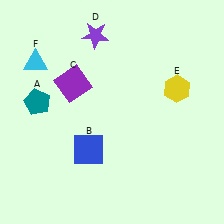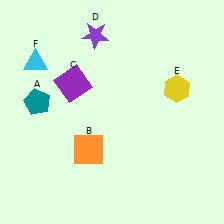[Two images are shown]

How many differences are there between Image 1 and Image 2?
There is 1 difference between the two images.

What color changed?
The square (B) changed from blue in Image 1 to orange in Image 2.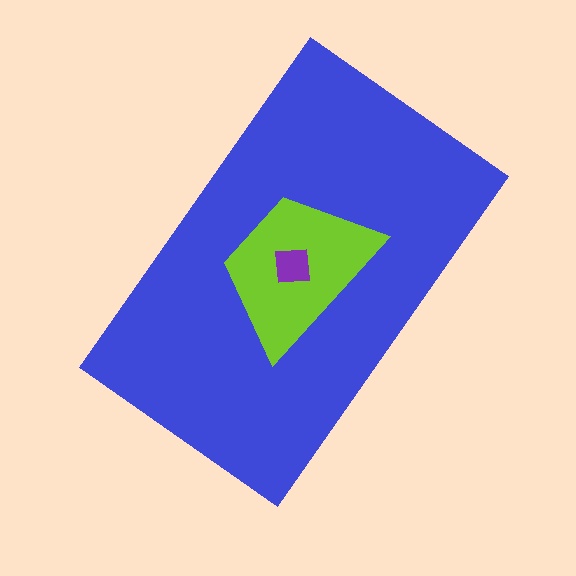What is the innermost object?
The purple square.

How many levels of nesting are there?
3.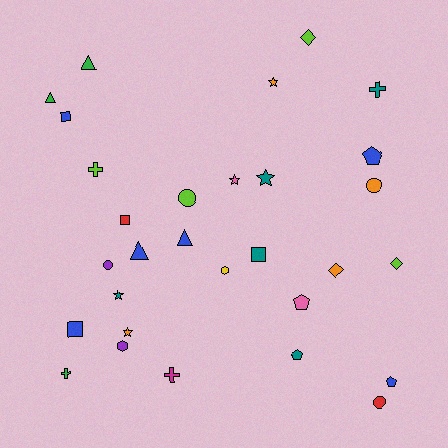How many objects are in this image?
There are 30 objects.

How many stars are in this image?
There are 5 stars.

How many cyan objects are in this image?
There are no cyan objects.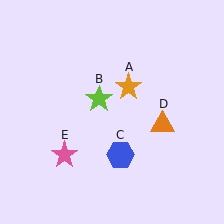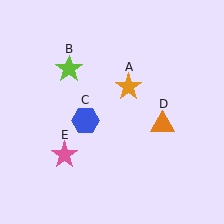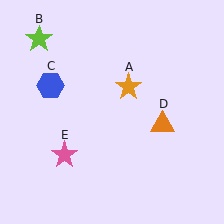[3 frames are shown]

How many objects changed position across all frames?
2 objects changed position: lime star (object B), blue hexagon (object C).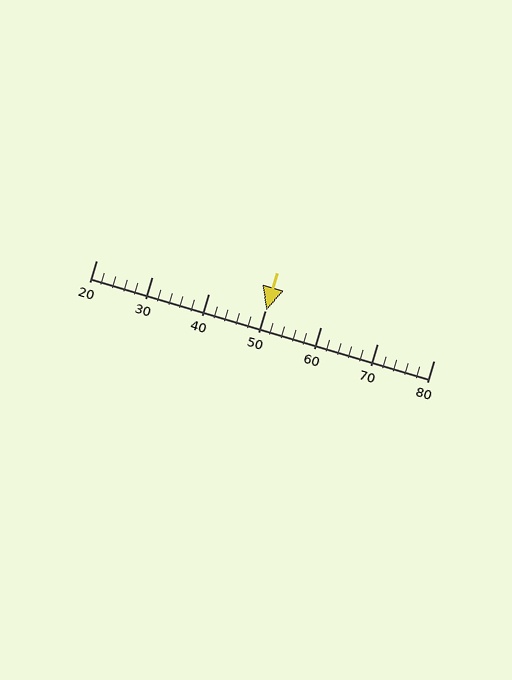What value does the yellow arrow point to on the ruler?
The yellow arrow points to approximately 50.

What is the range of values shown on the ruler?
The ruler shows values from 20 to 80.